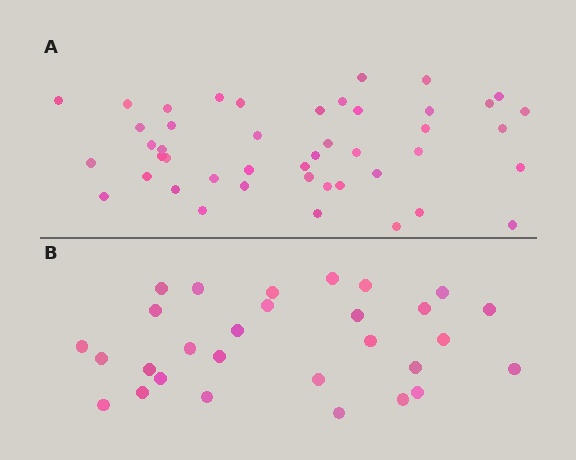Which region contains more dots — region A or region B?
Region A (the top region) has more dots.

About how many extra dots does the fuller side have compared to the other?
Region A has approximately 15 more dots than region B.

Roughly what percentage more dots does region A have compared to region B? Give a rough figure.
About 55% more.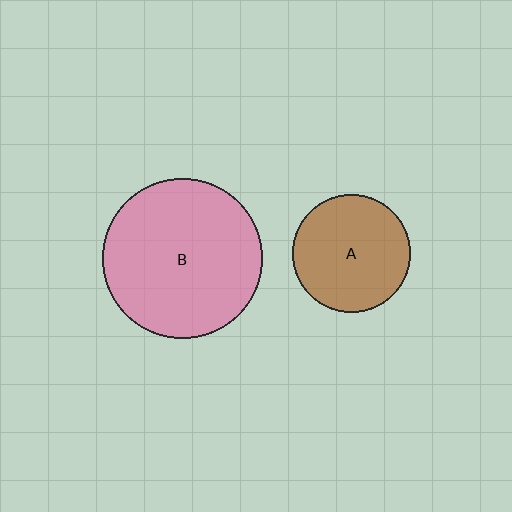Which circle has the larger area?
Circle B (pink).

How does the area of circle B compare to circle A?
Approximately 1.8 times.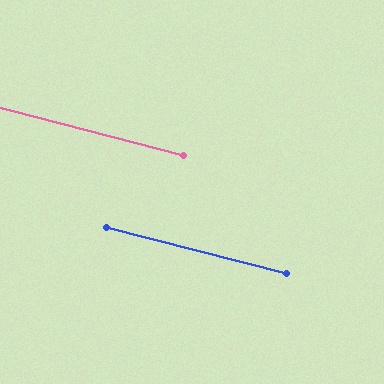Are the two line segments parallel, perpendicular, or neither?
Parallel — their directions differ by only 0.4°.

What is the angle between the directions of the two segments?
Approximately 0 degrees.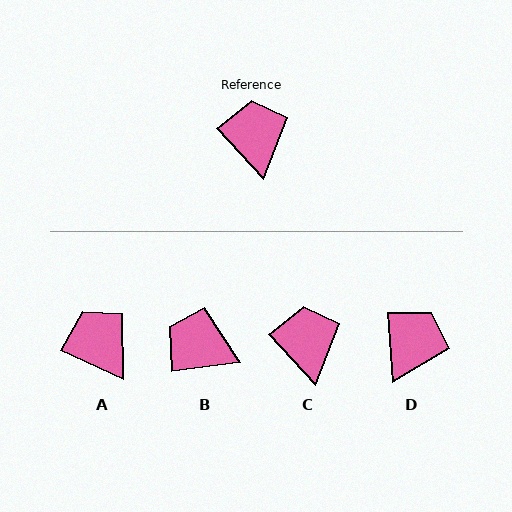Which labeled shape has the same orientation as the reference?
C.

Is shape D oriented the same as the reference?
No, it is off by about 38 degrees.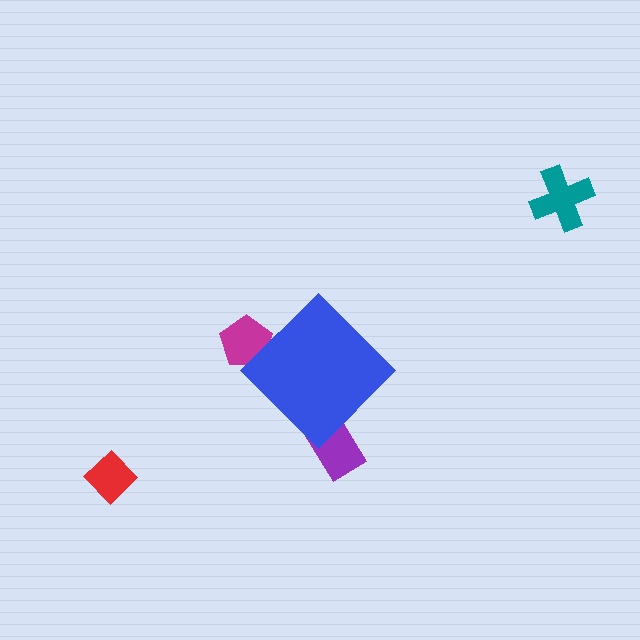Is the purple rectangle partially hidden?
Yes, the purple rectangle is partially hidden behind the blue diamond.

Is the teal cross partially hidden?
No, the teal cross is fully visible.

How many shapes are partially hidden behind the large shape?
2 shapes are partially hidden.